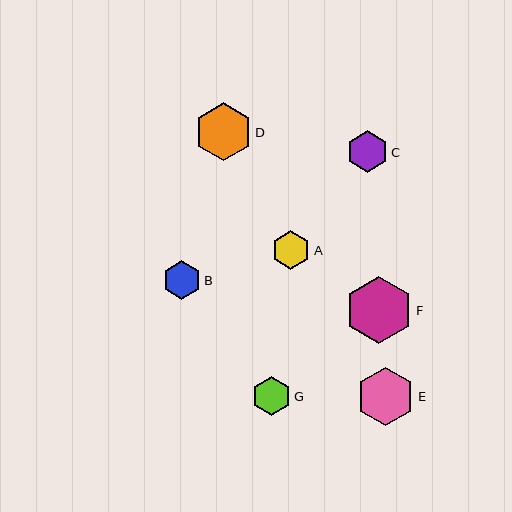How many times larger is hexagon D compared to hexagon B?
Hexagon D is approximately 1.5 times the size of hexagon B.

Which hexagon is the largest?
Hexagon F is the largest with a size of approximately 68 pixels.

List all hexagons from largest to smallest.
From largest to smallest: F, E, D, C, G, A, B.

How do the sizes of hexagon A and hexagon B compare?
Hexagon A and hexagon B are approximately the same size.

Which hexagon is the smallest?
Hexagon B is the smallest with a size of approximately 38 pixels.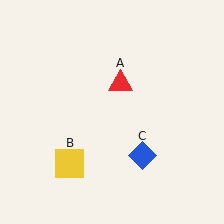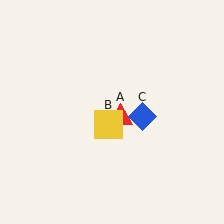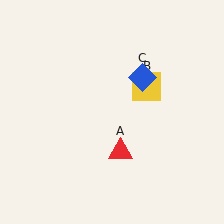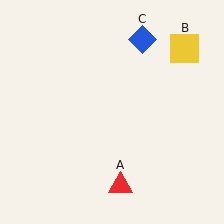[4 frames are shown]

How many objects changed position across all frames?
3 objects changed position: red triangle (object A), yellow square (object B), blue diamond (object C).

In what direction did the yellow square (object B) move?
The yellow square (object B) moved up and to the right.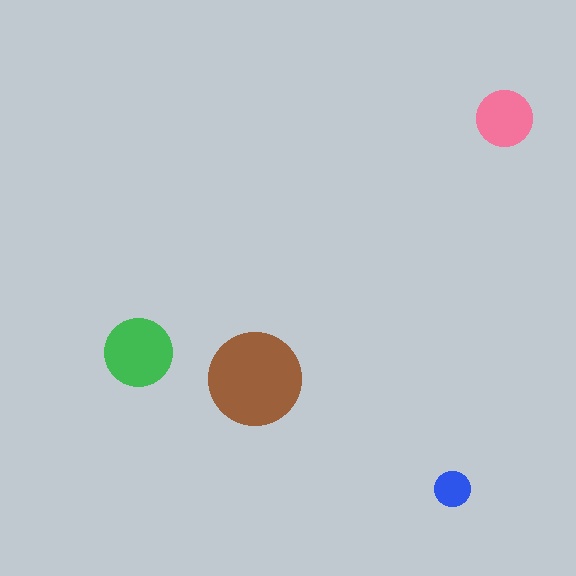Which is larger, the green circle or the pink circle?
The green one.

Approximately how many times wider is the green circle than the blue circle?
About 2 times wider.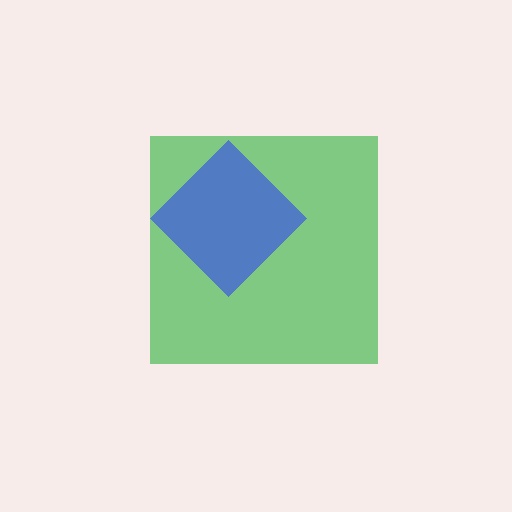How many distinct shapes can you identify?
There are 2 distinct shapes: a green square, a blue diamond.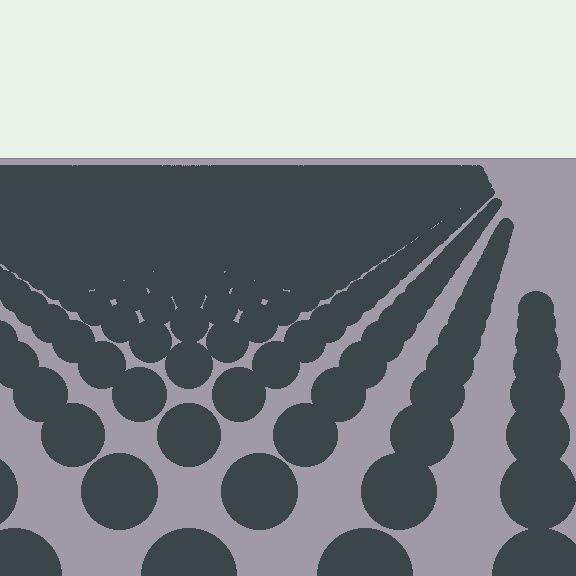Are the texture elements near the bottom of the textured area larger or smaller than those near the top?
Larger. Near the bottom, elements are closer to the viewer and appear at a bigger on-screen size.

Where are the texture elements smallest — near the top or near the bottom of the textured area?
Near the top.